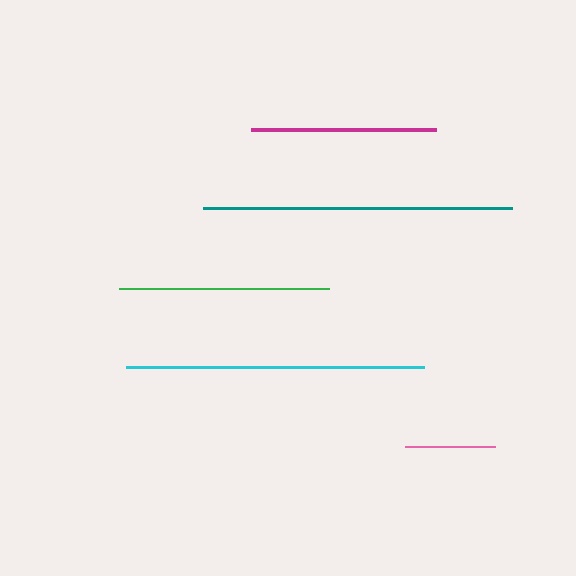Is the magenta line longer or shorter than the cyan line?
The cyan line is longer than the magenta line.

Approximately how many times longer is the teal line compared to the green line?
The teal line is approximately 1.5 times the length of the green line.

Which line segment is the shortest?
The pink line is the shortest at approximately 90 pixels.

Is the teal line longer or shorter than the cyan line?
The teal line is longer than the cyan line.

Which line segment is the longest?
The teal line is the longest at approximately 309 pixels.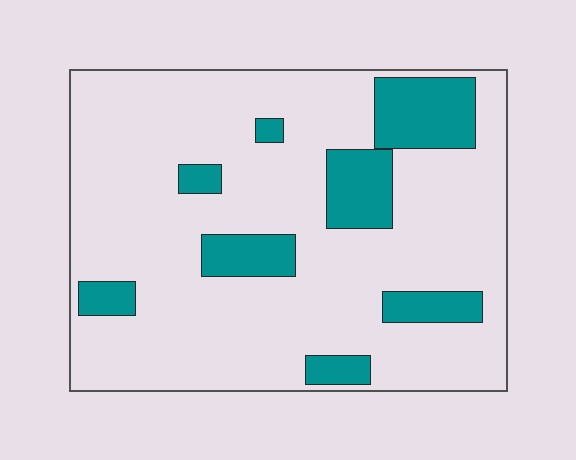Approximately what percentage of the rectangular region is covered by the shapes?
Approximately 20%.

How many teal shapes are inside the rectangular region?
8.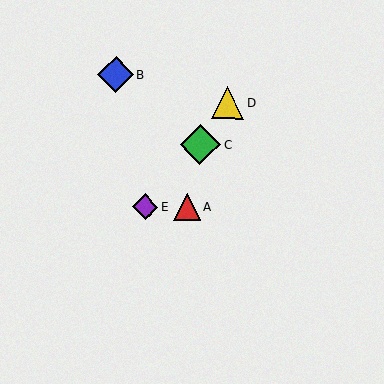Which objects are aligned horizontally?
Objects A, E are aligned horizontally.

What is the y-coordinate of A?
Object A is at y≈207.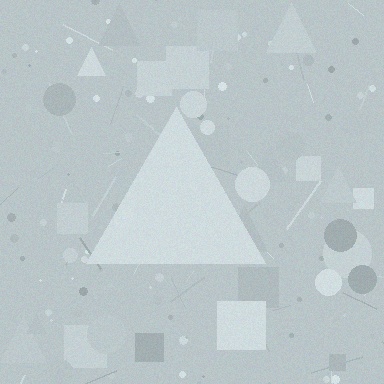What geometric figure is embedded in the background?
A triangle is embedded in the background.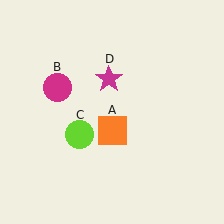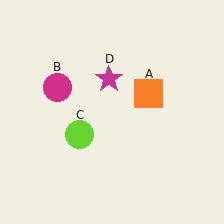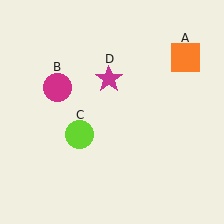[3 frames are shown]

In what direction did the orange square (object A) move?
The orange square (object A) moved up and to the right.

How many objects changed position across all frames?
1 object changed position: orange square (object A).